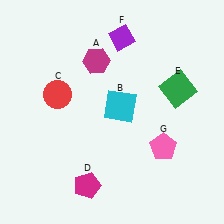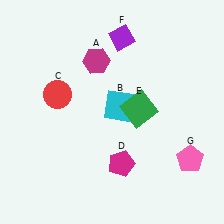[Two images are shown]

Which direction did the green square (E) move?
The green square (E) moved left.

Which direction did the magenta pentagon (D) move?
The magenta pentagon (D) moved right.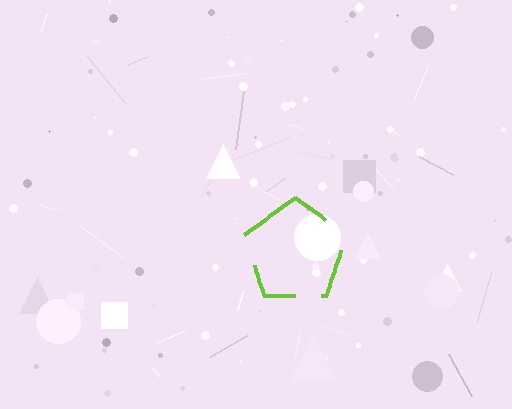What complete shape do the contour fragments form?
The contour fragments form a pentagon.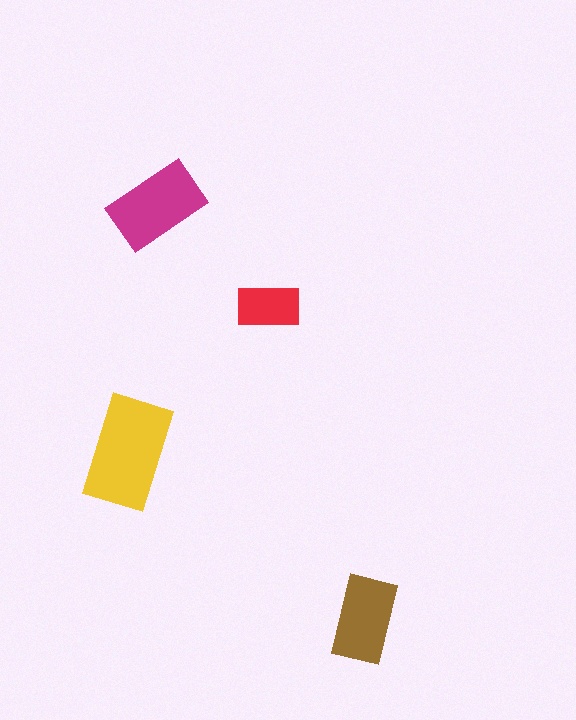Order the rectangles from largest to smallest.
the yellow one, the magenta one, the brown one, the red one.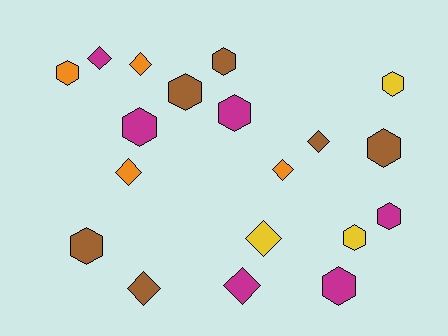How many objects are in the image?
There are 19 objects.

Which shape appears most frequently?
Hexagon, with 11 objects.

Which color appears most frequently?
Magenta, with 6 objects.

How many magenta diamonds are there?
There are 2 magenta diamonds.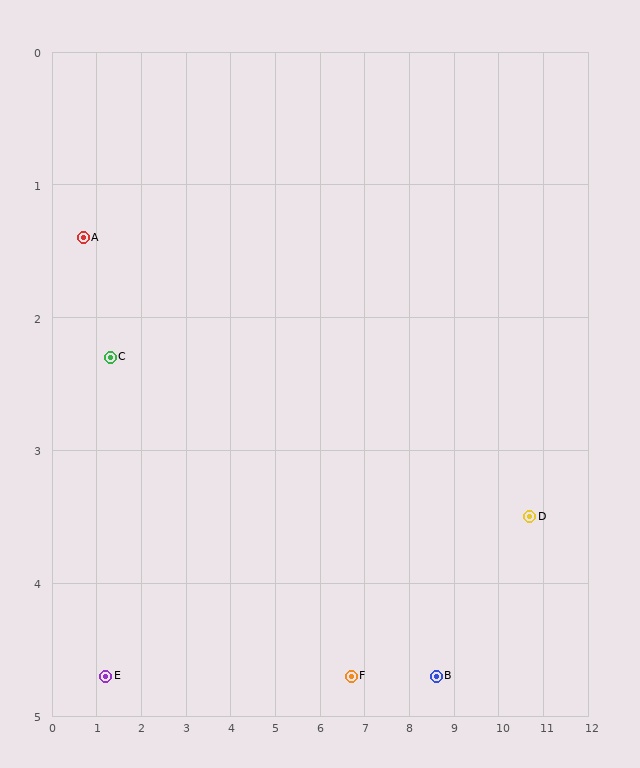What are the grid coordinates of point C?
Point C is at approximately (1.3, 2.3).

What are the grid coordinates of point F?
Point F is at approximately (6.7, 4.7).